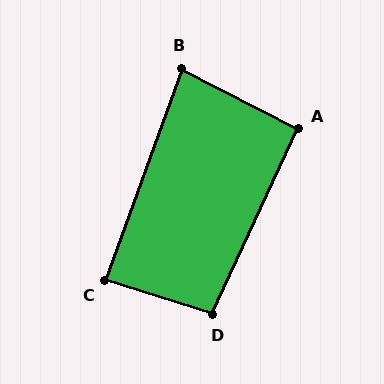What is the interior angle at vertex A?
Approximately 92 degrees (approximately right).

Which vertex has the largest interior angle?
D, at approximately 97 degrees.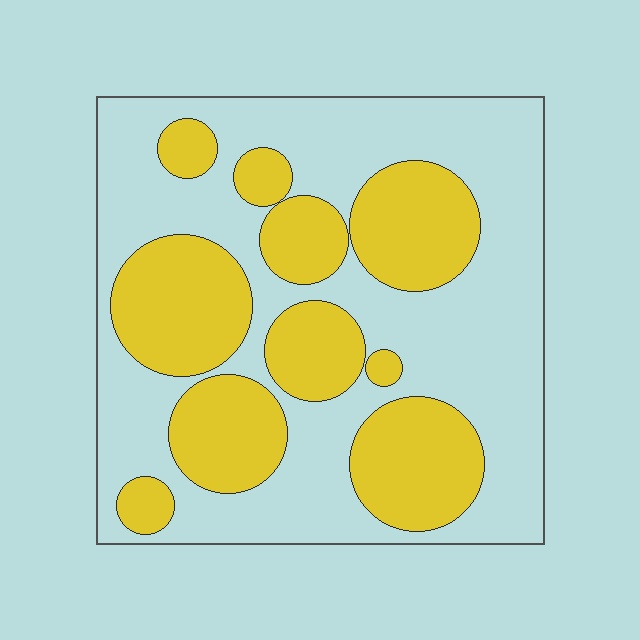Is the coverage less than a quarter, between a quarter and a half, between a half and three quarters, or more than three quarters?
Between a quarter and a half.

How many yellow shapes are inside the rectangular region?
10.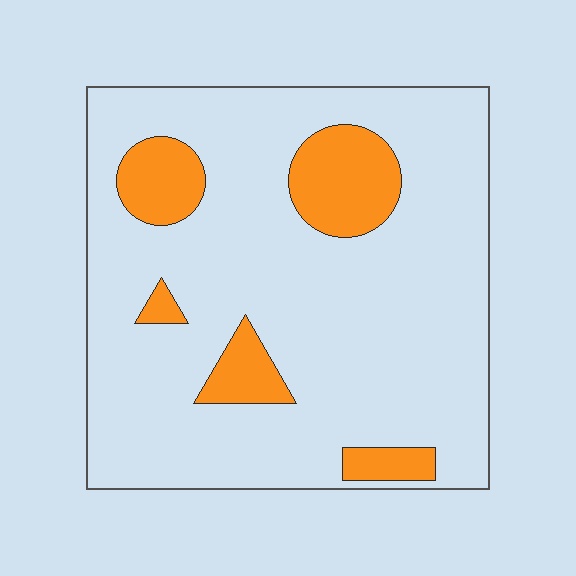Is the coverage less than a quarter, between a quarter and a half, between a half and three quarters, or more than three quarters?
Less than a quarter.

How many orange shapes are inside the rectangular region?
5.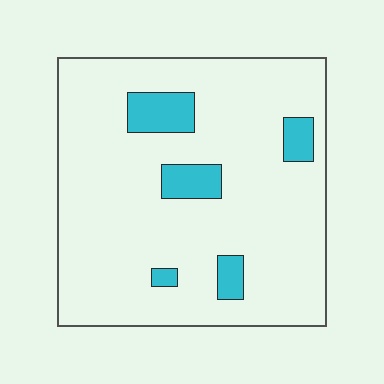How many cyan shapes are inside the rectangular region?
5.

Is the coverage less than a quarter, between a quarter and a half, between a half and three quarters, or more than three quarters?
Less than a quarter.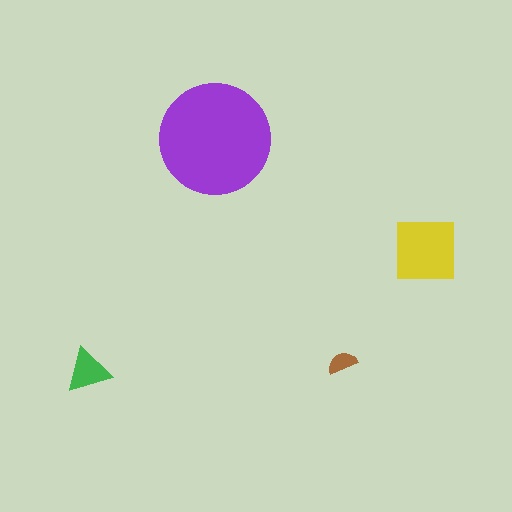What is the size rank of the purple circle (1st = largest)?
1st.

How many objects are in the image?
There are 4 objects in the image.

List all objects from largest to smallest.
The purple circle, the yellow square, the green triangle, the brown semicircle.